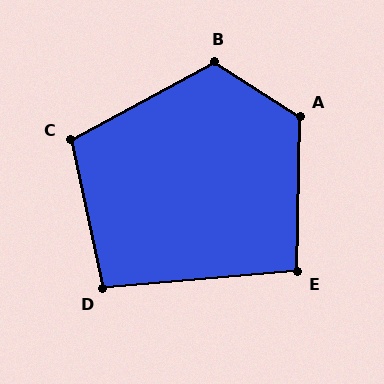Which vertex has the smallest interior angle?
E, at approximately 96 degrees.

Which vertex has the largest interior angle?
A, at approximately 121 degrees.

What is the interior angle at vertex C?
Approximately 107 degrees (obtuse).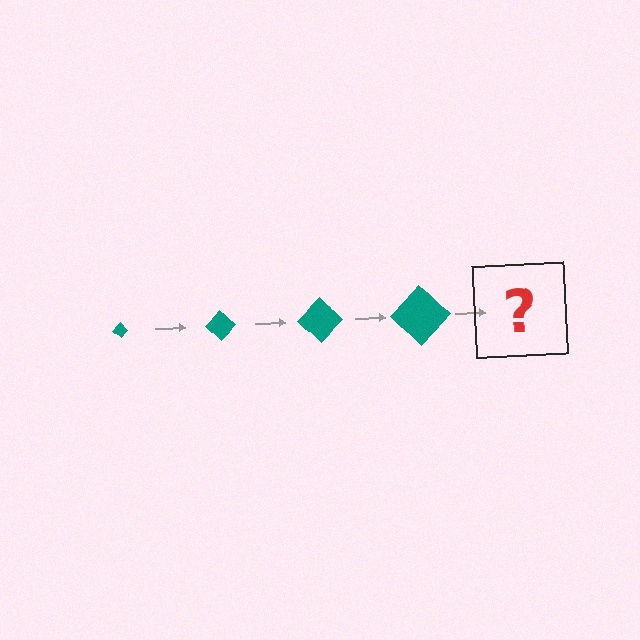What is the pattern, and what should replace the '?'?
The pattern is that the diamond gets progressively larger each step. The '?' should be a teal diamond, larger than the previous one.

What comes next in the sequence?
The next element should be a teal diamond, larger than the previous one.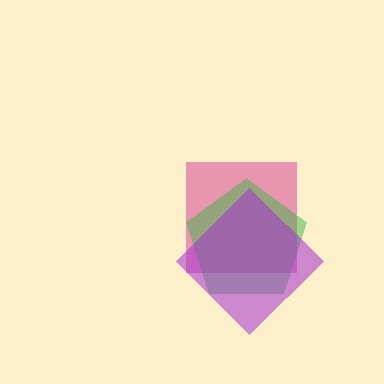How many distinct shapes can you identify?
There are 3 distinct shapes: a magenta square, a green pentagon, a purple diamond.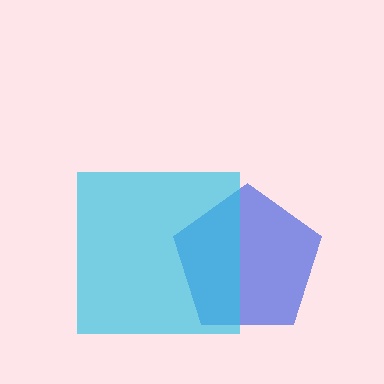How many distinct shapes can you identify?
There are 2 distinct shapes: a blue pentagon, a cyan square.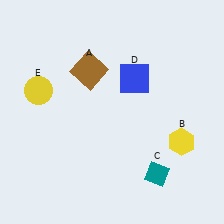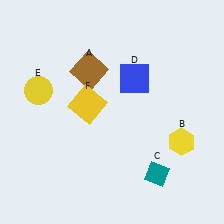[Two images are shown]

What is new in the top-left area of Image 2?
A yellow square (F) was added in the top-left area of Image 2.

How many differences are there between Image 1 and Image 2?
There is 1 difference between the two images.